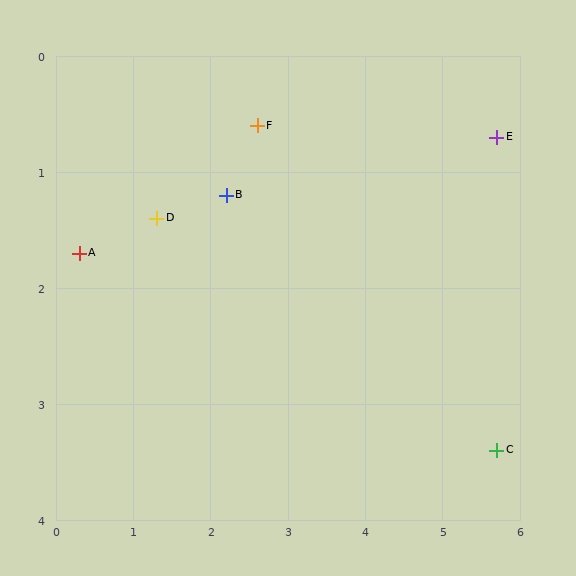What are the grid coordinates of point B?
Point B is at approximately (2.2, 1.2).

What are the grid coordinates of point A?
Point A is at approximately (0.3, 1.7).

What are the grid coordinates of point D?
Point D is at approximately (1.3, 1.4).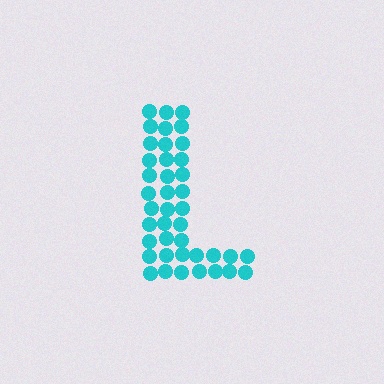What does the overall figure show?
The overall figure shows the letter L.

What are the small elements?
The small elements are circles.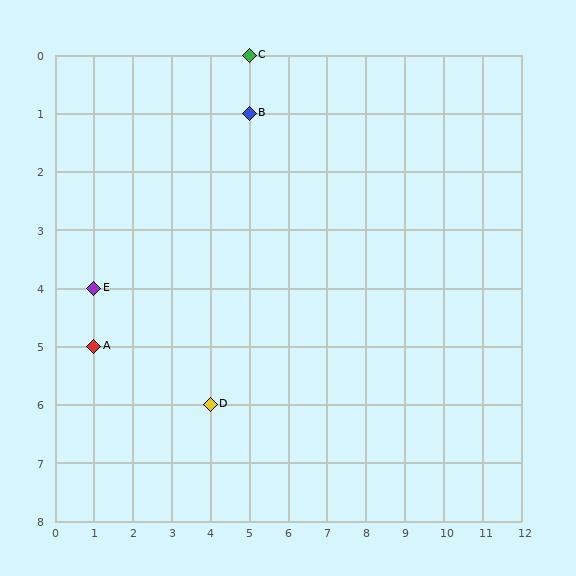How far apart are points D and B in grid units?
Points D and B are 1 column and 5 rows apart (about 5.1 grid units diagonally).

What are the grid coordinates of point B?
Point B is at grid coordinates (5, 1).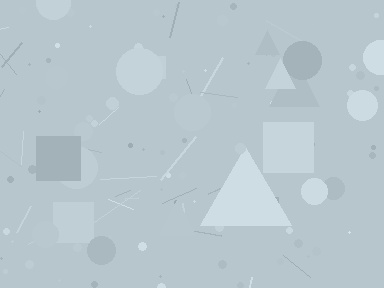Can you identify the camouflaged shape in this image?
The camouflaged shape is a triangle.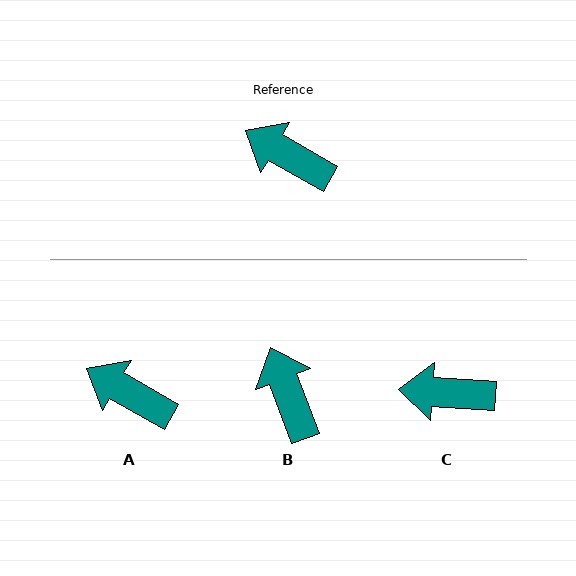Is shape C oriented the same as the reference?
No, it is off by about 26 degrees.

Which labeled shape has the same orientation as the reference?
A.